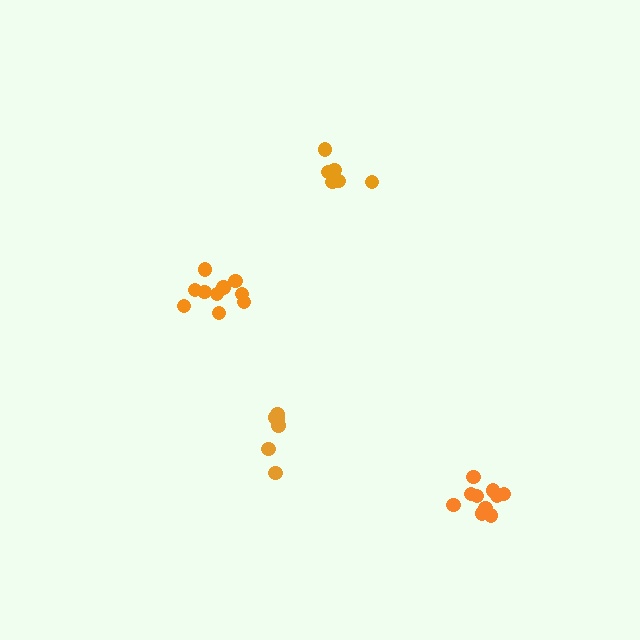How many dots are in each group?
Group 1: 7 dots, Group 2: 10 dots, Group 3: 10 dots, Group 4: 6 dots (33 total).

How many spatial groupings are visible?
There are 4 spatial groupings.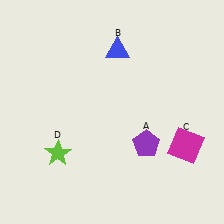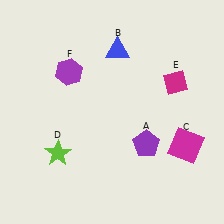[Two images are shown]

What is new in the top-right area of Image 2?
A magenta diamond (E) was added in the top-right area of Image 2.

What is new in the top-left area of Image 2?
A purple hexagon (F) was added in the top-left area of Image 2.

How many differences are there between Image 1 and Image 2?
There are 2 differences between the two images.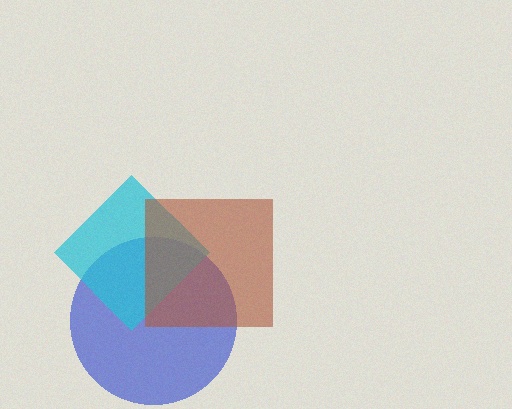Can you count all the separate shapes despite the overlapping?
Yes, there are 3 separate shapes.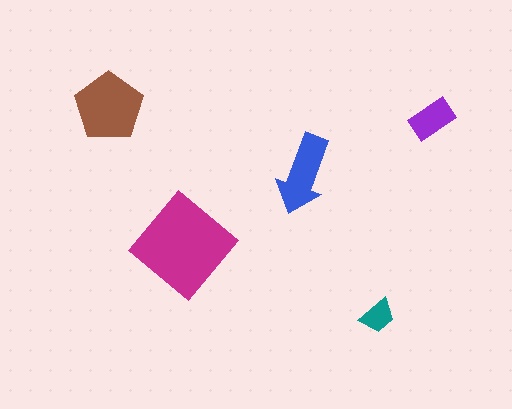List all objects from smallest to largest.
The teal trapezoid, the purple rectangle, the blue arrow, the brown pentagon, the magenta diamond.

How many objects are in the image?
There are 5 objects in the image.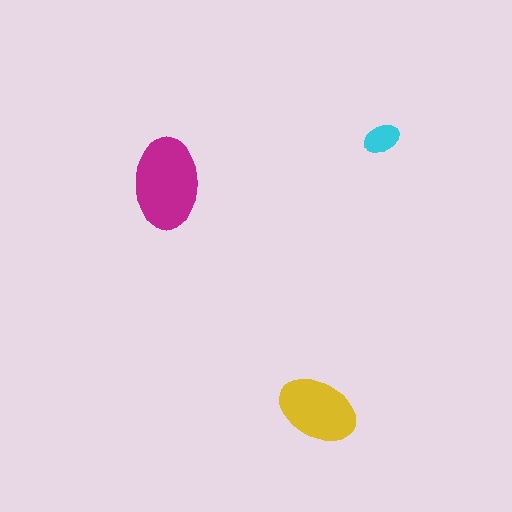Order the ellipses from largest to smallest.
the magenta one, the yellow one, the cyan one.